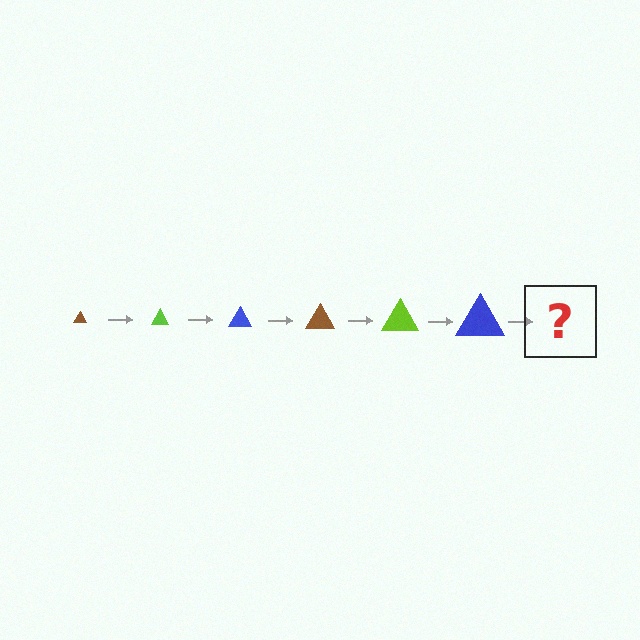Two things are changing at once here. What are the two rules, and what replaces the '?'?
The two rules are that the triangle grows larger each step and the color cycles through brown, lime, and blue. The '?' should be a brown triangle, larger than the previous one.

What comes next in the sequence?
The next element should be a brown triangle, larger than the previous one.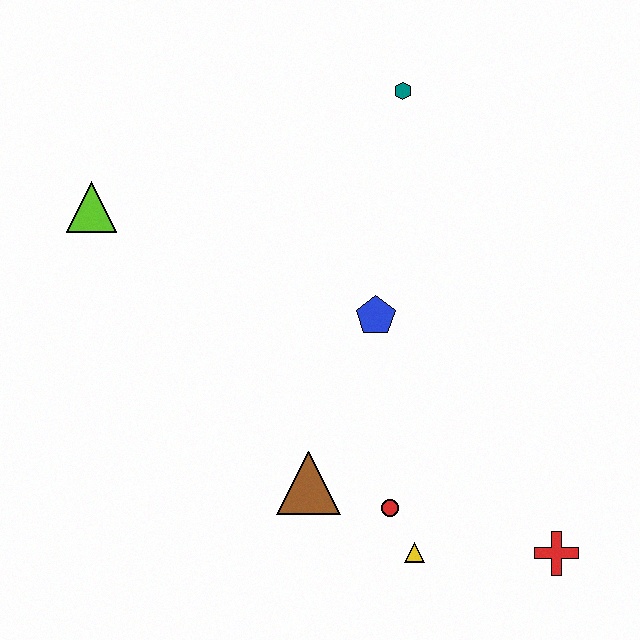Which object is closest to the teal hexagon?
The blue pentagon is closest to the teal hexagon.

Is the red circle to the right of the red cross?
No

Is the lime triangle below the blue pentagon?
No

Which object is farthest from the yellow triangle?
The lime triangle is farthest from the yellow triangle.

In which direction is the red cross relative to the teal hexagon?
The red cross is below the teal hexagon.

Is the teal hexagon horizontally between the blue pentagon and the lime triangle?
No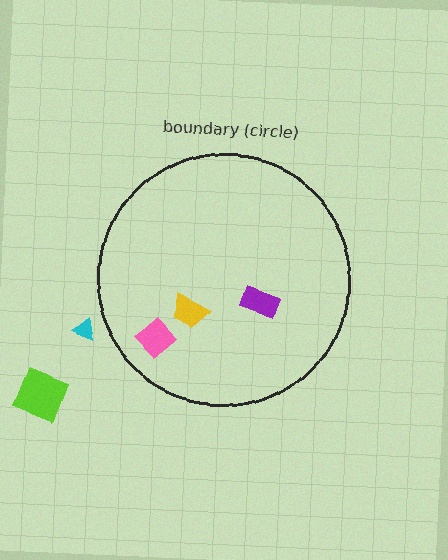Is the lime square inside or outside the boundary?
Outside.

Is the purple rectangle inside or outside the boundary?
Inside.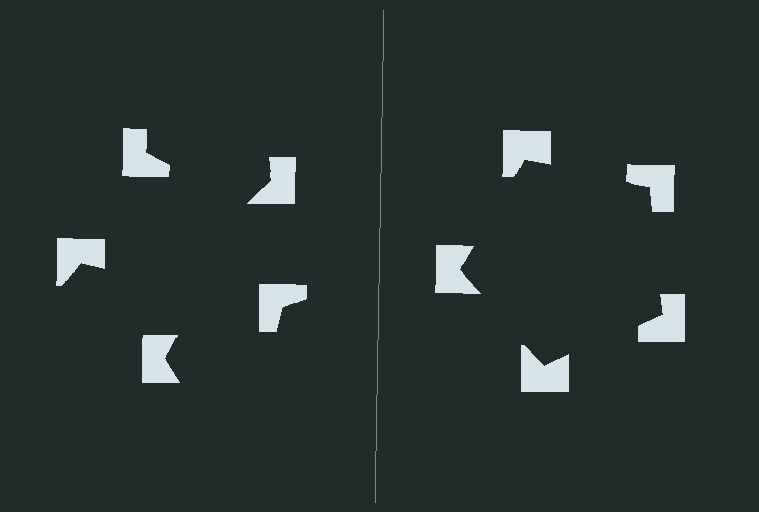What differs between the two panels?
The notched squares are positioned identically on both sides; only the wedge orientations differ. On the right they align to a pentagon; on the left they are misaligned.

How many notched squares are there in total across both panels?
10 — 5 on each side.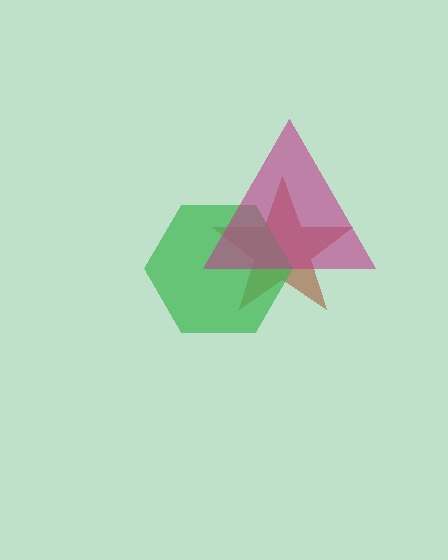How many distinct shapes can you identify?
There are 3 distinct shapes: a brown star, a green hexagon, a magenta triangle.